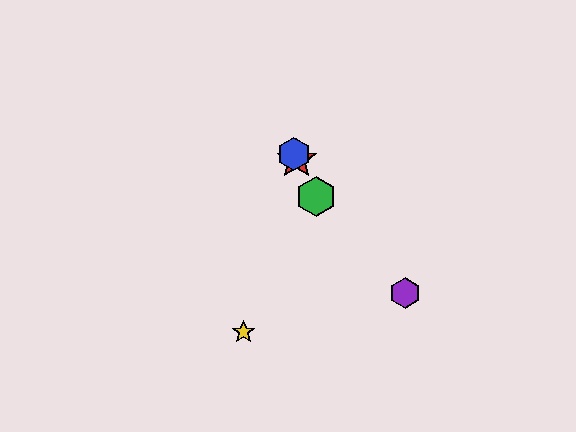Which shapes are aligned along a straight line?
The red star, the blue hexagon, the green hexagon are aligned along a straight line.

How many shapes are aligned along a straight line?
3 shapes (the red star, the blue hexagon, the green hexagon) are aligned along a straight line.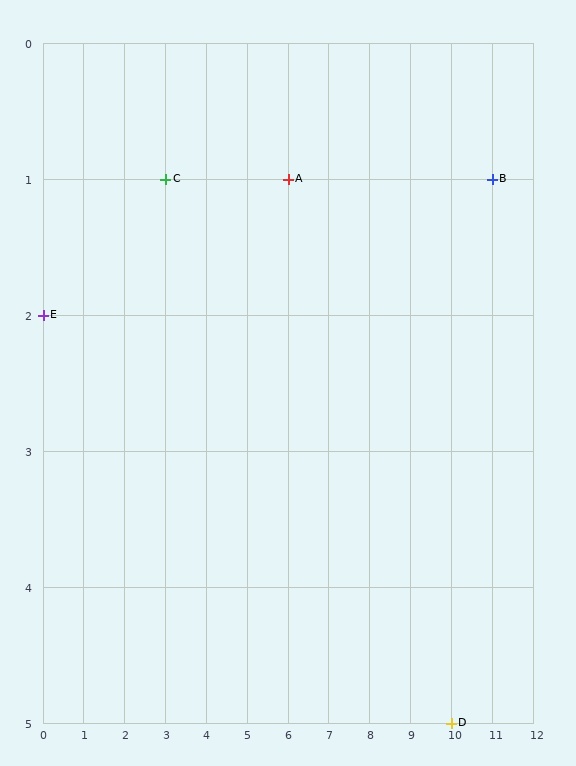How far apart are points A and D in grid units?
Points A and D are 4 columns and 4 rows apart (about 5.7 grid units diagonally).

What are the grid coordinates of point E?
Point E is at grid coordinates (0, 2).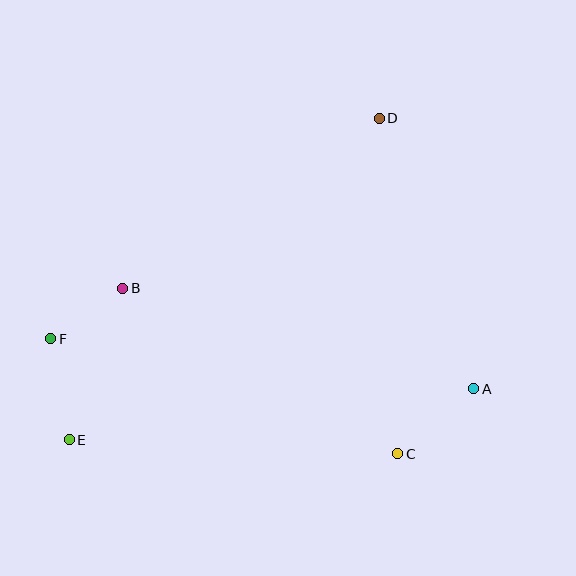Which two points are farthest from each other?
Points D and E are farthest from each other.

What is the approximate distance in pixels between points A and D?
The distance between A and D is approximately 287 pixels.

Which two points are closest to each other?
Points B and F are closest to each other.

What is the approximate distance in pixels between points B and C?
The distance between B and C is approximately 321 pixels.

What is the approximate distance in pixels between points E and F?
The distance between E and F is approximately 103 pixels.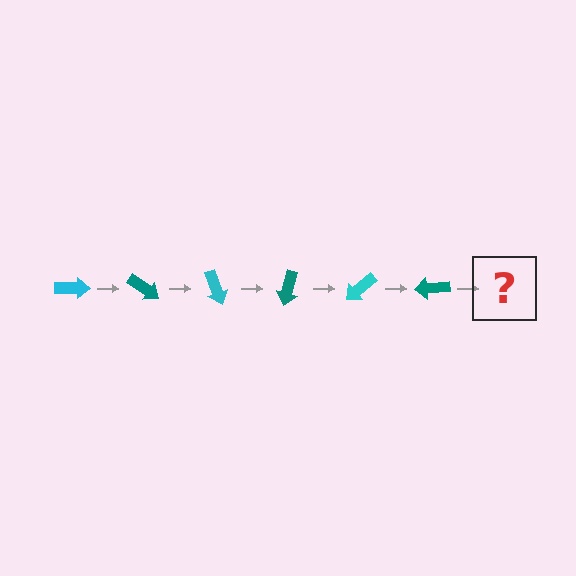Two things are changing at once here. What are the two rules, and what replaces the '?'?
The two rules are that it rotates 35 degrees each step and the color cycles through cyan and teal. The '?' should be a cyan arrow, rotated 210 degrees from the start.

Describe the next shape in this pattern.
It should be a cyan arrow, rotated 210 degrees from the start.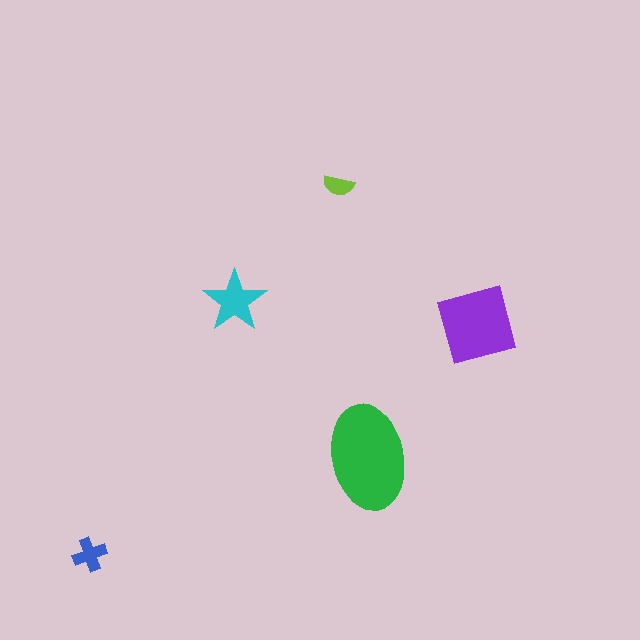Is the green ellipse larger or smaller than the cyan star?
Larger.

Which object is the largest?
The green ellipse.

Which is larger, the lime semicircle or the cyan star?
The cyan star.